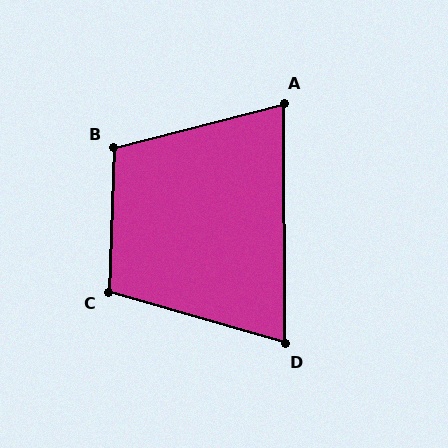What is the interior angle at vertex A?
Approximately 76 degrees (acute).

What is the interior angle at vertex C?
Approximately 104 degrees (obtuse).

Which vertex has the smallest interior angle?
D, at approximately 74 degrees.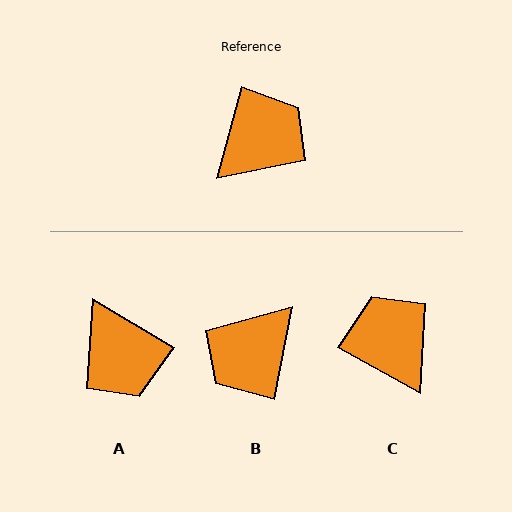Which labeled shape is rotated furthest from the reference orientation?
B, about 175 degrees away.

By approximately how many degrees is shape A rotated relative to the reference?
Approximately 105 degrees clockwise.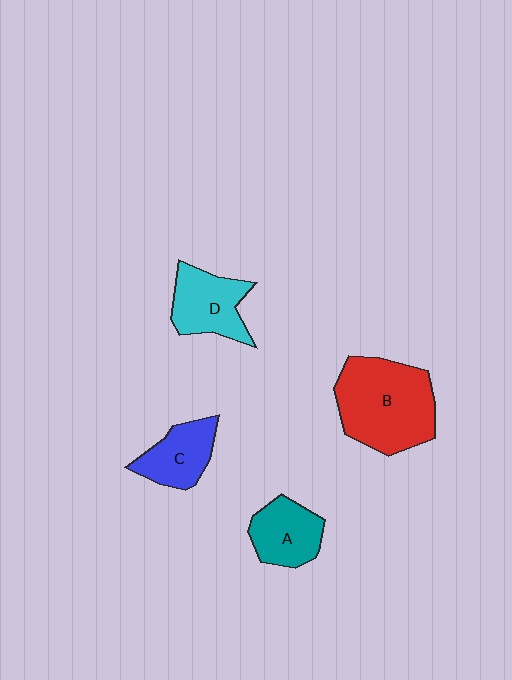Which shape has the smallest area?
Shape C (blue).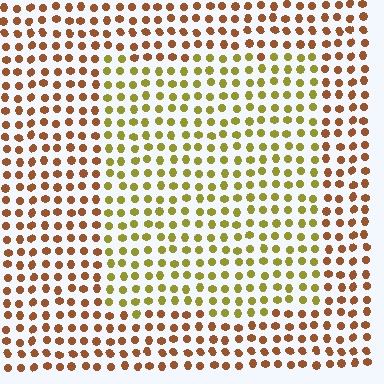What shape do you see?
I see a rectangle.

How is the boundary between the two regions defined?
The boundary is defined purely by a slight shift in hue (about 41 degrees). Spacing, size, and orientation are identical on both sides.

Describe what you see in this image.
The image is filled with small brown elements in a uniform arrangement. A rectangle-shaped region is visible where the elements are tinted to a slightly different hue, forming a subtle color boundary.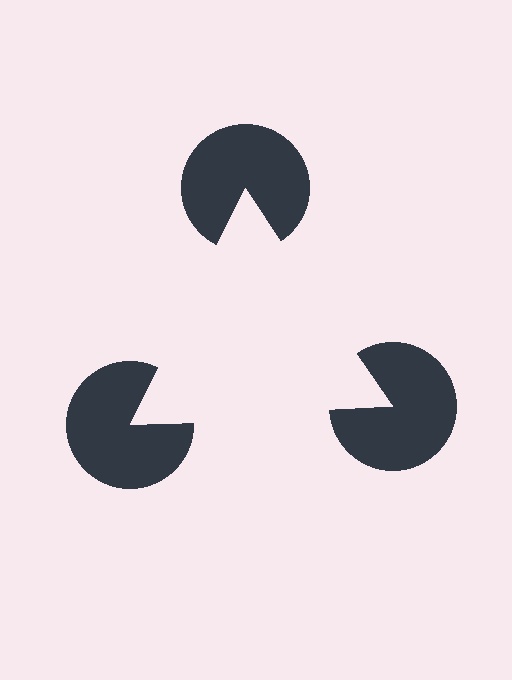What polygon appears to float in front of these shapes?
An illusory triangle — its edges are inferred from the aligned wedge cuts in the pac-man discs, not physically drawn.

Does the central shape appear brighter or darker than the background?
It typically appears slightly brighter than the background, even though no actual brightness change is drawn.